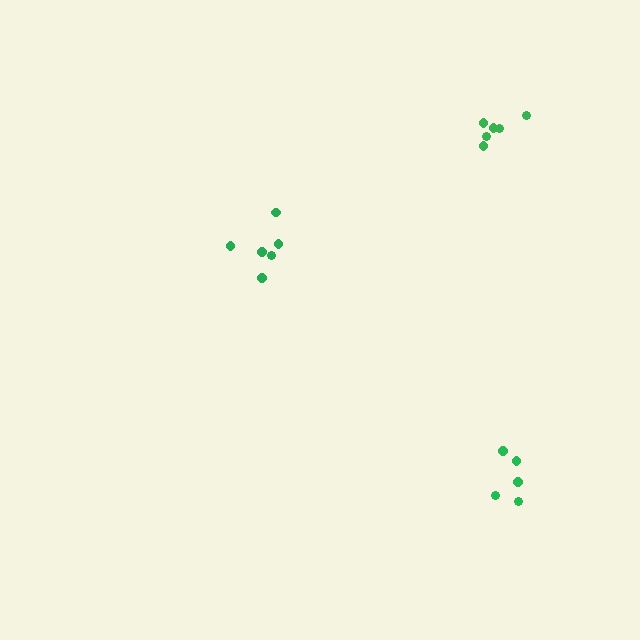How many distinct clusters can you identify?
There are 3 distinct clusters.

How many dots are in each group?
Group 1: 6 dots, Group 2: 5 dots, Group 3: 6 dots (17 total).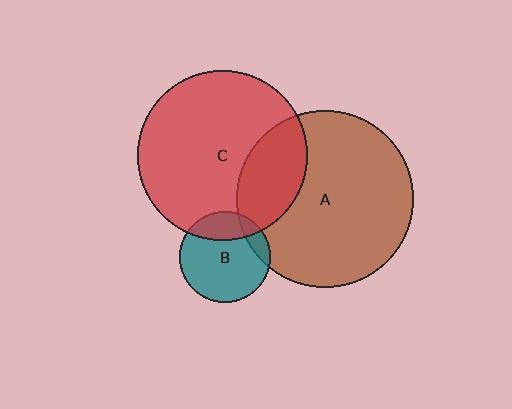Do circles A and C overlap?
Yes.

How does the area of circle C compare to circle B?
Approximately 3.5 times.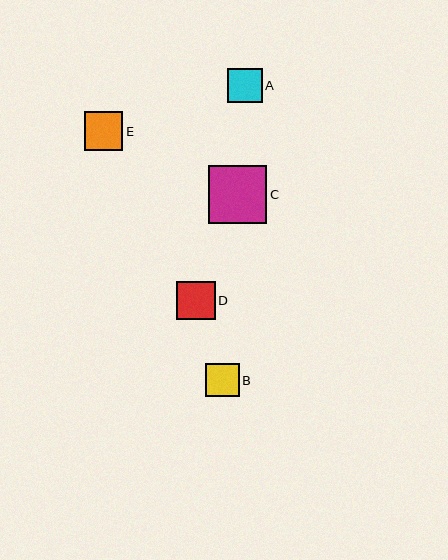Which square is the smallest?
Square B is the smallest with a size of approximately 33 pixels.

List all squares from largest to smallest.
From largest to smallest: C, D, E, A, B.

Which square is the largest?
Square C is the largest with a size of approximately 58 pixels.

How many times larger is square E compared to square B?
Square E is approximately 1.2 times the size of square B.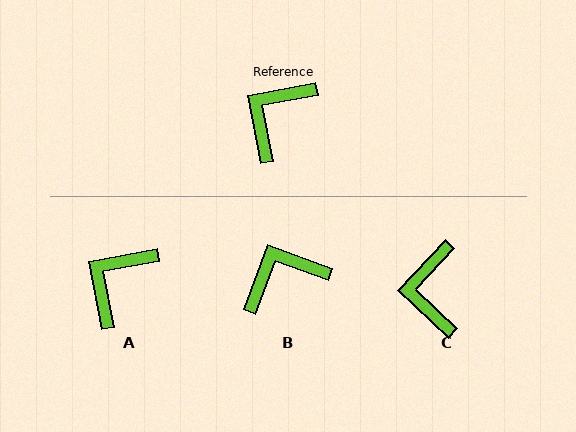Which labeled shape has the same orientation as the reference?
A.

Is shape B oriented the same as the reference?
No, it is off by about 31 degrees.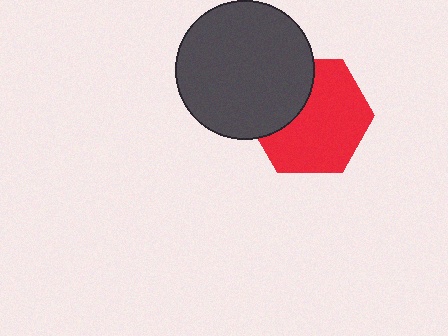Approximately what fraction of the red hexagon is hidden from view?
Roughly 32% of the red hexagon is hidden behind the dark gray circle.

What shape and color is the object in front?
The object in front is a dark gray circle.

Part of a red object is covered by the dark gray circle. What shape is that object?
It is a hexagon.